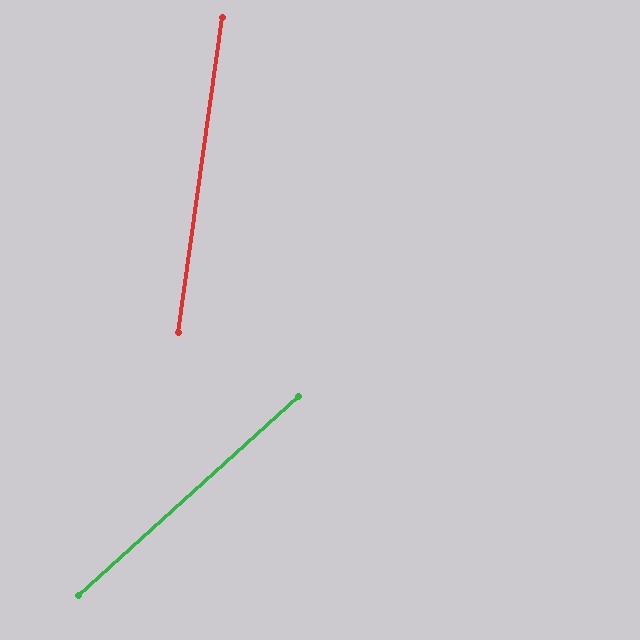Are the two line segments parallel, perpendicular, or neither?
Neither parallel nor perpendicular — they differ by about 40°.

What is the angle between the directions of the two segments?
Approximately 40 degrees.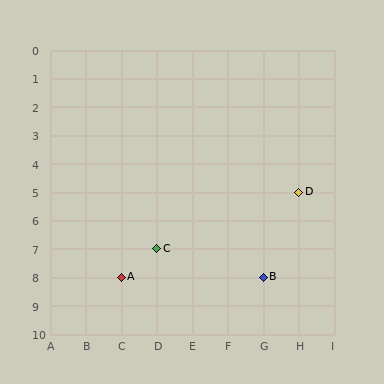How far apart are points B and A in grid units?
Points B and A are 4 columns apart.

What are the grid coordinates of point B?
Point B is at grid coordinates (G, 8).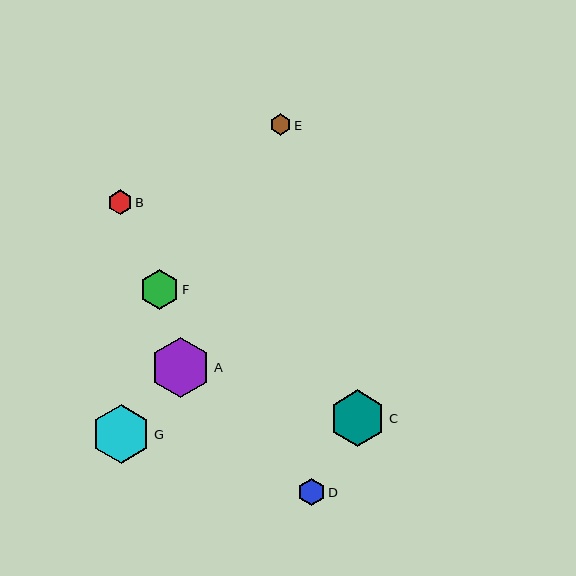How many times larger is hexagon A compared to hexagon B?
Hexagon A is approximately 2.5 times the size of hexagon B.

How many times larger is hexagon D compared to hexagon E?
Hexagon D is approximately 1.3 times the size of hexagon E.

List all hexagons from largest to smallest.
From largest to smallest: A, G, C, F, D, B, E.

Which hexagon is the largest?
Hexagon A is the largest with a size of approximately 60 pixels.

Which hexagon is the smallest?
Hexagon E is the smallest with a size of approximately 21 pixels.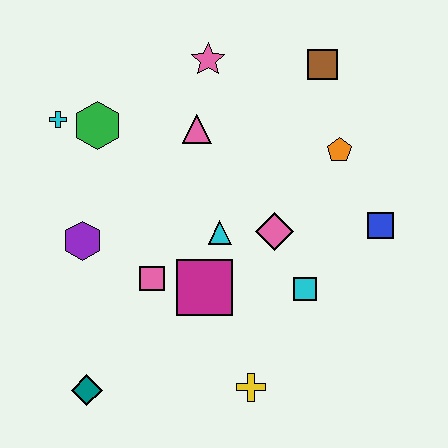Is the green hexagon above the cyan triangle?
Yes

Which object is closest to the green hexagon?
The cyan cross is closest to the green hexagon.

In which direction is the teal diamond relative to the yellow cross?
The teal diamond is to the left of the yellow cross.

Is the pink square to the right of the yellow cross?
No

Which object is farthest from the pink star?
The teal diamond is farthest from the pink star.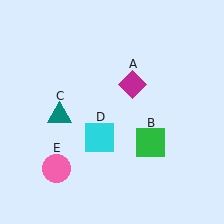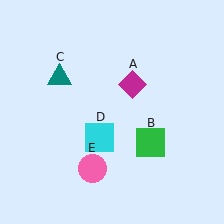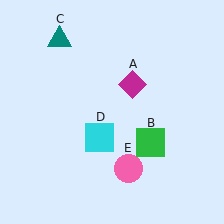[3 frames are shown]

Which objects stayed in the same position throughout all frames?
Magenta diamond (object A) and green square (object B) and cyan square (object D) remained stationary.